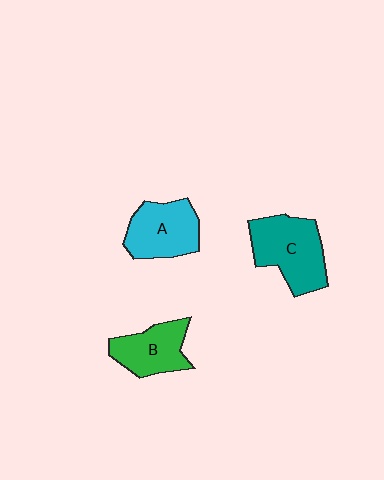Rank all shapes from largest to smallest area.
From largest to smallest: C (teal), A (cyan), B (green).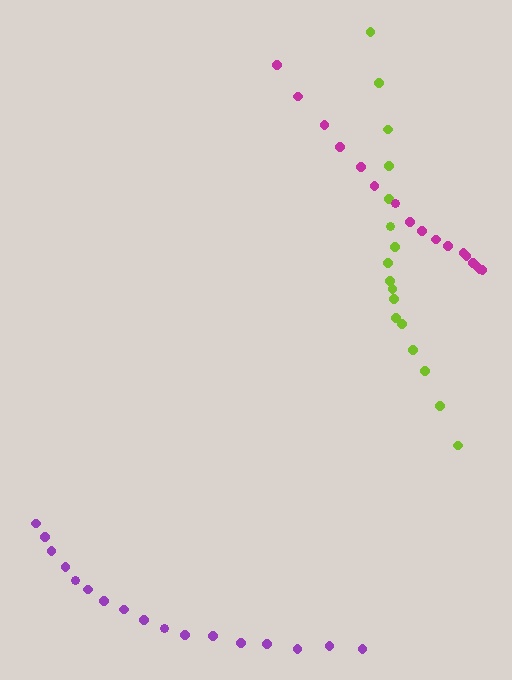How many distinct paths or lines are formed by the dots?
There are 3 distinct paths.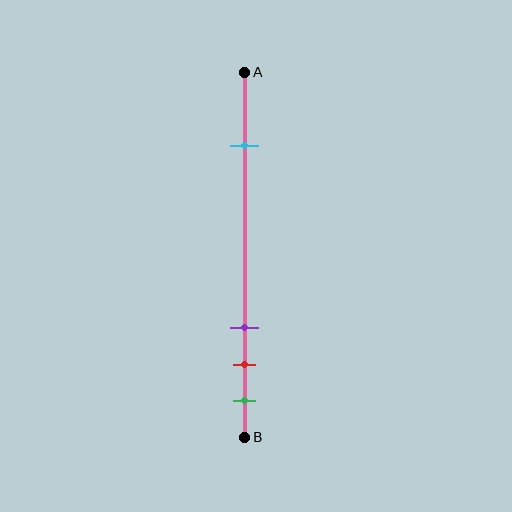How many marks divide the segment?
There are 4 marks dividing the segment.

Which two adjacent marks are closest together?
The red and green marks are the closest adjacent pair.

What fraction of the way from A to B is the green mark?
The green mark is approximately 90% (0.9) of the way from A to B.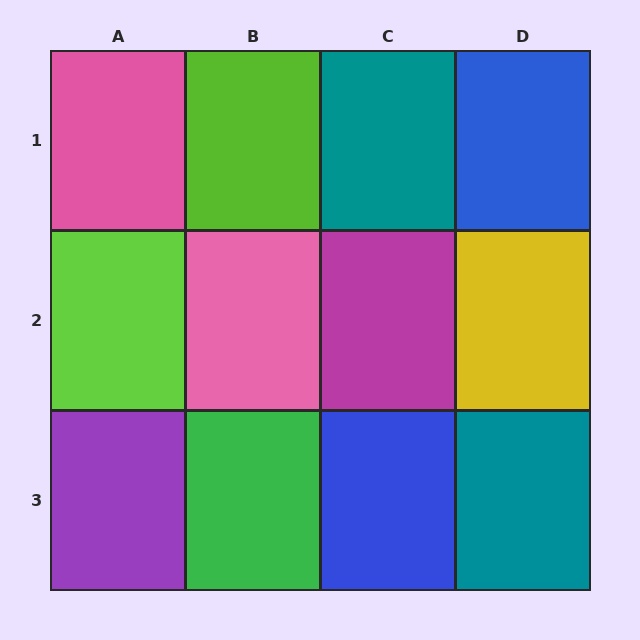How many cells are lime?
2 cells are lime.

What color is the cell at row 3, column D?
Teal.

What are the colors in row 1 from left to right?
Pink, lime, teal, blue.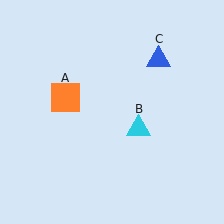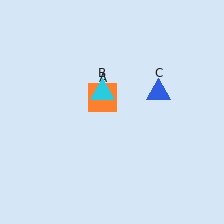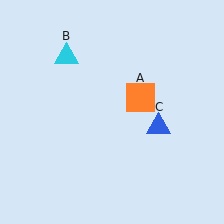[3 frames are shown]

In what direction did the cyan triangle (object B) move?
The cyan triangle (object B) moved up and to the left.